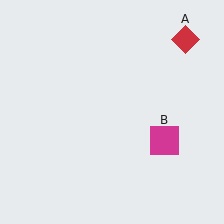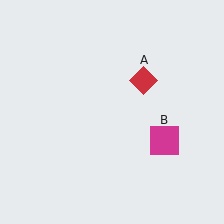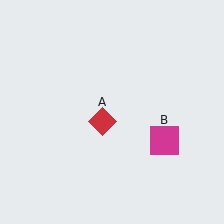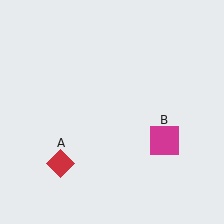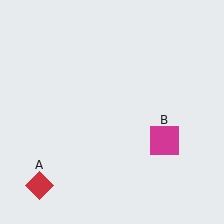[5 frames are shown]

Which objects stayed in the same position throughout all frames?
Magenta square (object B) remained stationary.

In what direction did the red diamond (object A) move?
The red diamond (object A) moved down and to the left.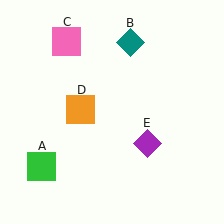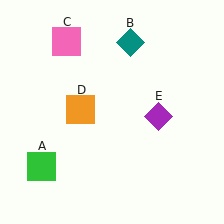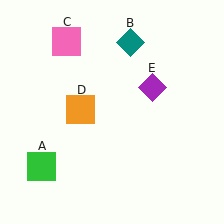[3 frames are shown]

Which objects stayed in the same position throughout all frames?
Green square (object A) and teal diamond (object B) and pink square (object C) and orange square (object D) remained stationary.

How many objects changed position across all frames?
1 object changed position: purple diamond (object E).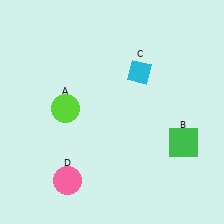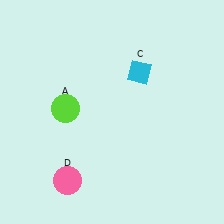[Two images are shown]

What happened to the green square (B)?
The green square (B) was removed in Image 2. It was in the bottom-right area of Image 1.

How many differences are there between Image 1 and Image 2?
There is 1 difference between the two images.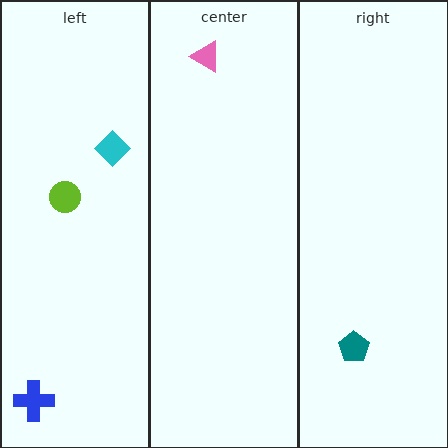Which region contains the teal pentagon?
The right region.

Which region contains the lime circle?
The left region.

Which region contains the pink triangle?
The center region.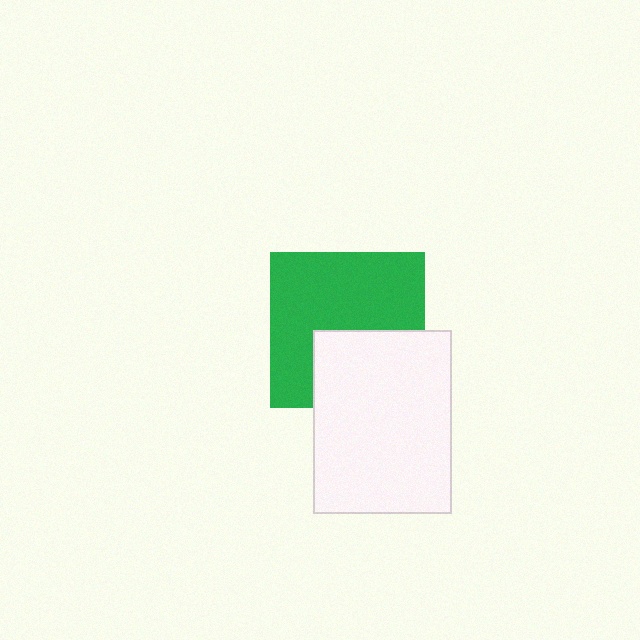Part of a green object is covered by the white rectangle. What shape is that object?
It is a square.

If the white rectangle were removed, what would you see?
You would see the complete green square.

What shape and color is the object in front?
The object in front is a white rectangle.